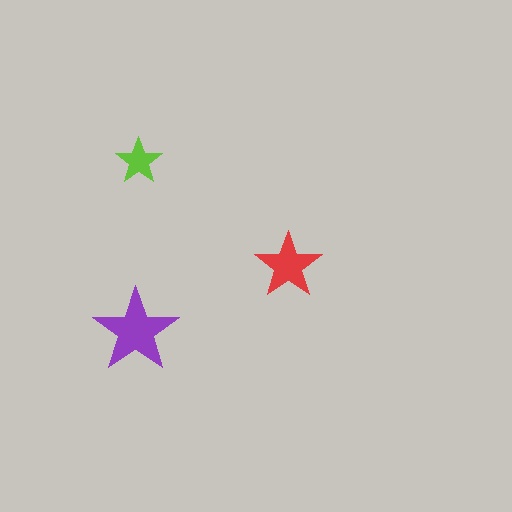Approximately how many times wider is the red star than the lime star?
About 1.5 times wider.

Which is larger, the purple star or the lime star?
The purple one.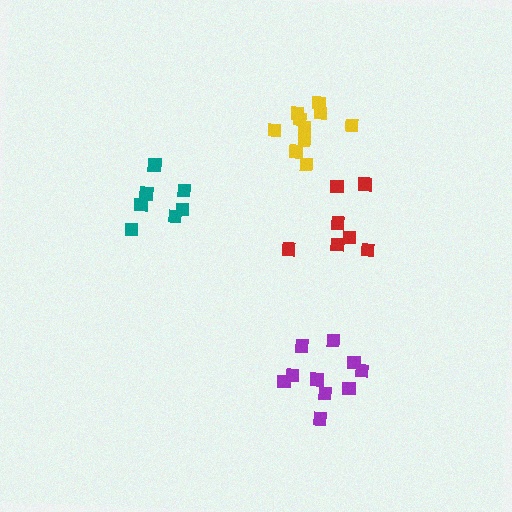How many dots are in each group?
Group 1: 10 dots, Group 2: 7 dots, Group 3: 10 dots, Group 4: 7 dots (34 total).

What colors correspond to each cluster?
The clusters are colored: purple, teal, yellow, red.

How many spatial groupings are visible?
There are 4 spatial groupings.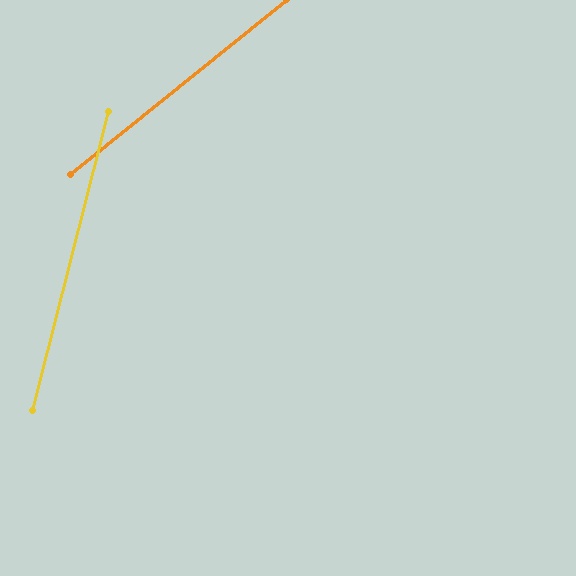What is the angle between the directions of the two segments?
Approximately 37 degrees.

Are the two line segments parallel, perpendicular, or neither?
Neither parallel nor perpendicular — they differ by about 37°.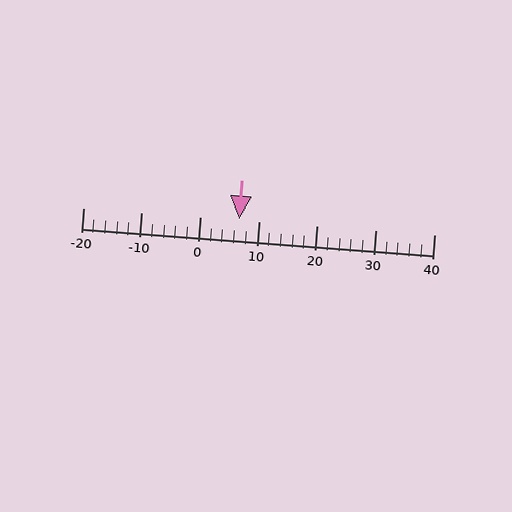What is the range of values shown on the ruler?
The ruler shows values from -20 to 40.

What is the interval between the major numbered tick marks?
The major tick marks are spaced 10 units apart.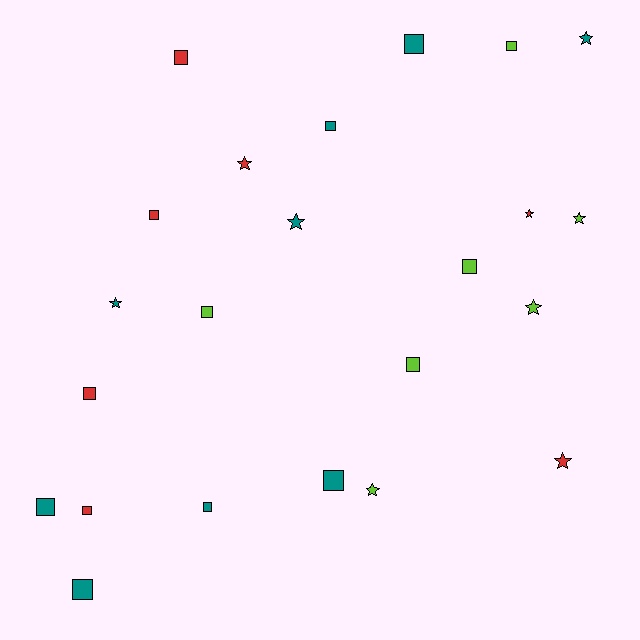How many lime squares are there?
There are 4 lime squares.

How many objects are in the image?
There are 23 objects.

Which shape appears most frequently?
Square, with 14 objects.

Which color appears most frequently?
Teal, with 9 objects.